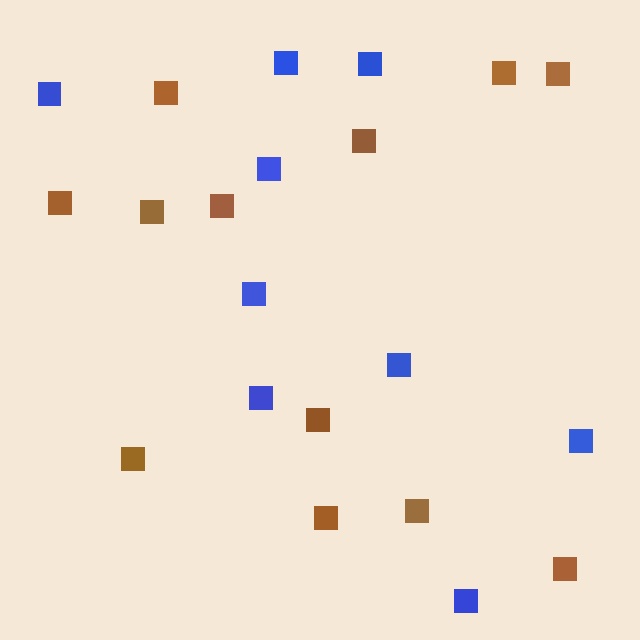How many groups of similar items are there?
There are 2 groups: one group of brown squares (12) and one group of blue squares (9).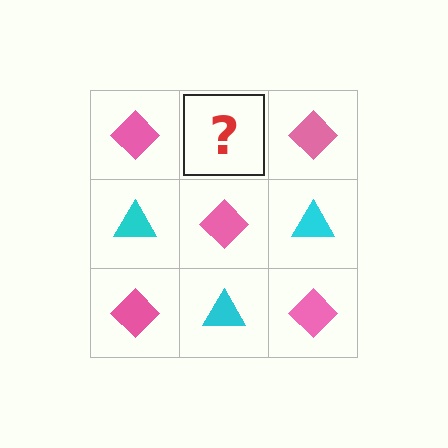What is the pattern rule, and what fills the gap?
The rule is that it alternates pink diamond and cyan triangle in a checkerboard pattern. The gap should be filled with a cyan triangle.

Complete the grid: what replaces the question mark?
The question mark should be replaced with a cyan triangle.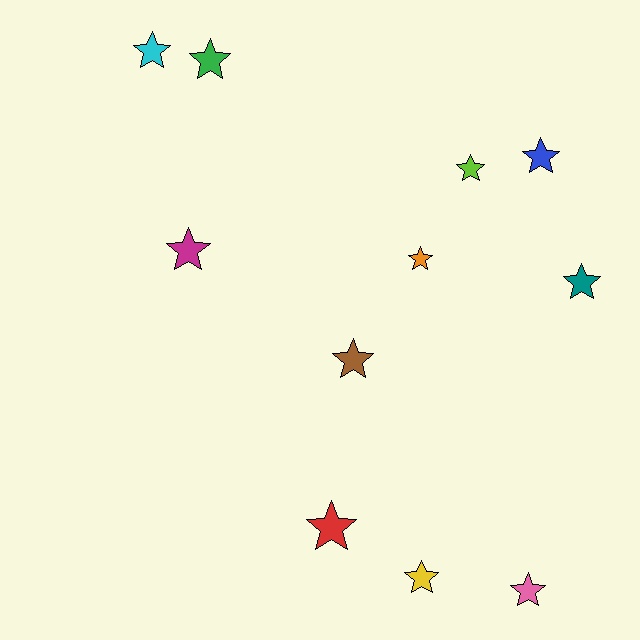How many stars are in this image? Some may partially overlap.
There are 11 stars.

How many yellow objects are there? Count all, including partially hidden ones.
There is 1 yellow object.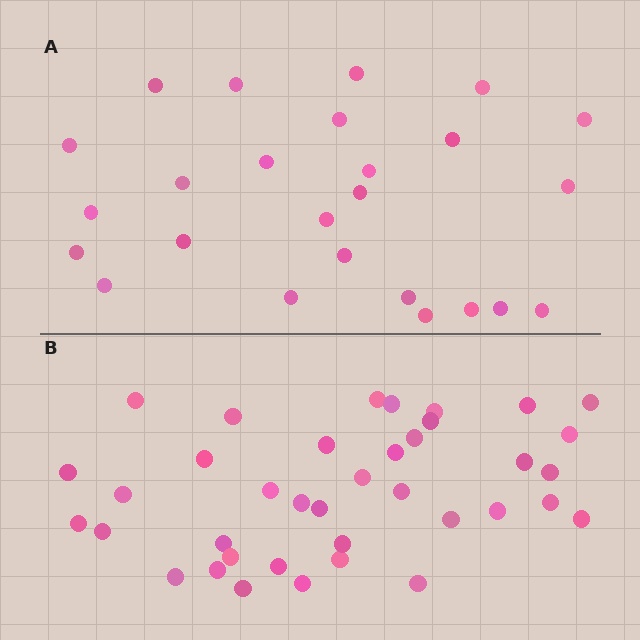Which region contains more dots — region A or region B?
Region B (the bottom region) has more dots.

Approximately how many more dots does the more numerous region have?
Region B has approximately 15 more dots than region A.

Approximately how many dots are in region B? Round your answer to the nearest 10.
About 40 dots. (The exact count is 38, which rounds to 40.)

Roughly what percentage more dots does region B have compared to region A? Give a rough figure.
About 50% more.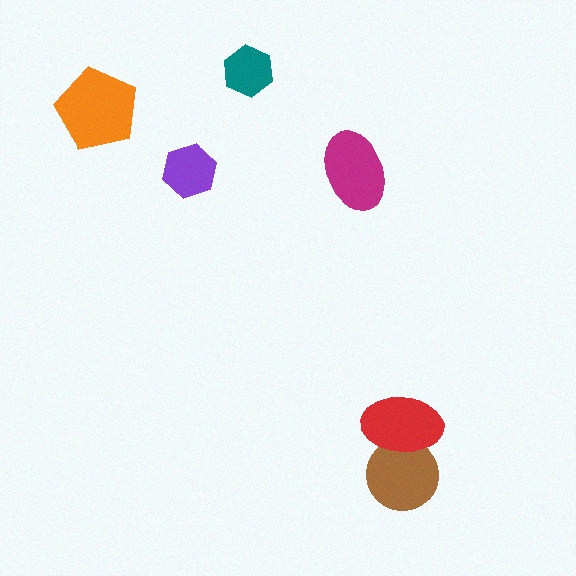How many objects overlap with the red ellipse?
1 object overlaps with the red ellipse.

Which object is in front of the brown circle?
The red ellipse is in front of the brown circle.